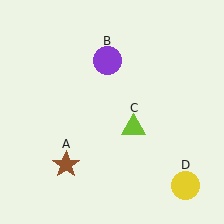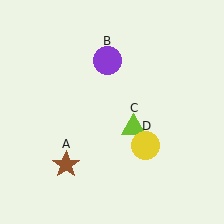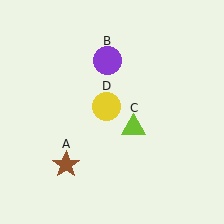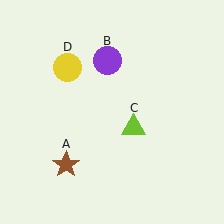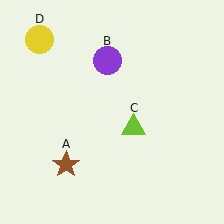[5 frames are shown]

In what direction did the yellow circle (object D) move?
The yellow circle (object D) moved up and to the left.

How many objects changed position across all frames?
1 object changed position: yellow circle (object D).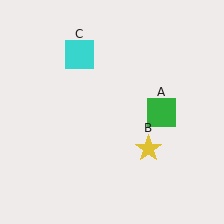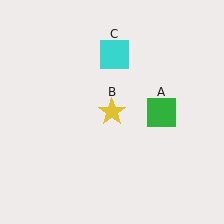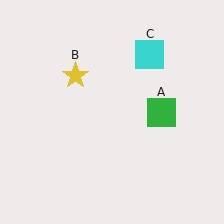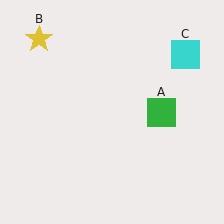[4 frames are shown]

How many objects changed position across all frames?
2 objects changed position: yellow star (object B), cyan square (object C).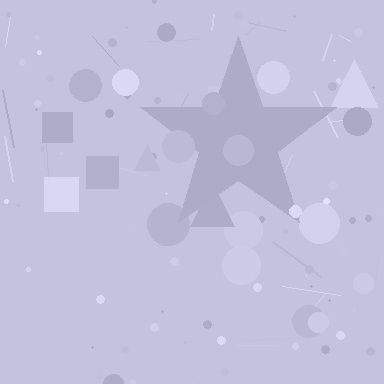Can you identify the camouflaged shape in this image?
The camouflaged shape is a star.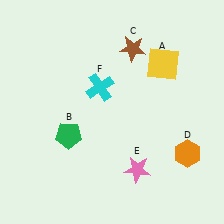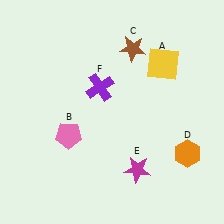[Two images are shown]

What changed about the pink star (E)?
In Image 1, E is pink. In Image 2, it changed to magenta.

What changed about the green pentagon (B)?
In Image 1, B is green. In Image 2, it changed to pink.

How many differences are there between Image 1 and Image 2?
There are 3 differences between the two images.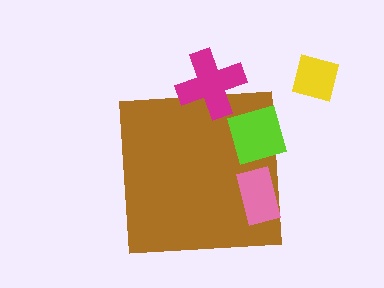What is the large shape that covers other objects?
A brown square.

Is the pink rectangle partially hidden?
No, the pink rectangle is fully visible.